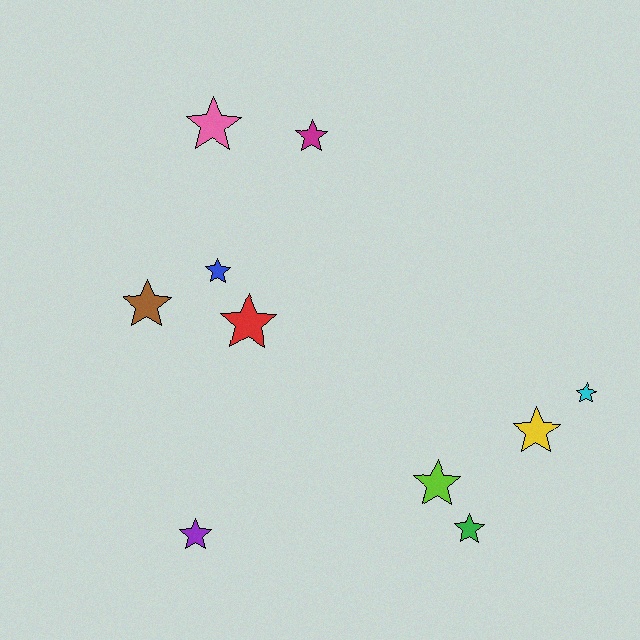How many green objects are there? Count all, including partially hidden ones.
There is 1 green object.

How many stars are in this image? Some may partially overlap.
There are 10 stars.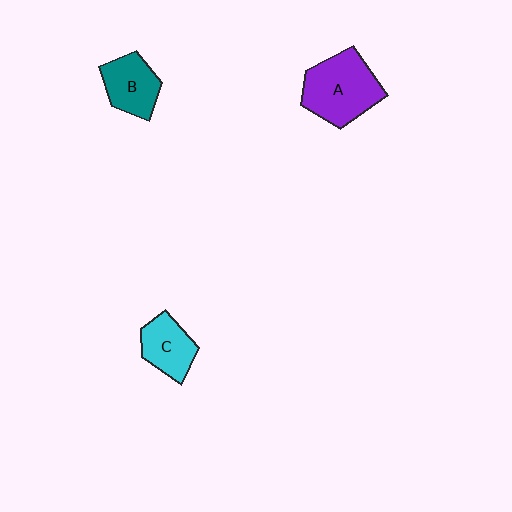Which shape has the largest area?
Shape A (purple).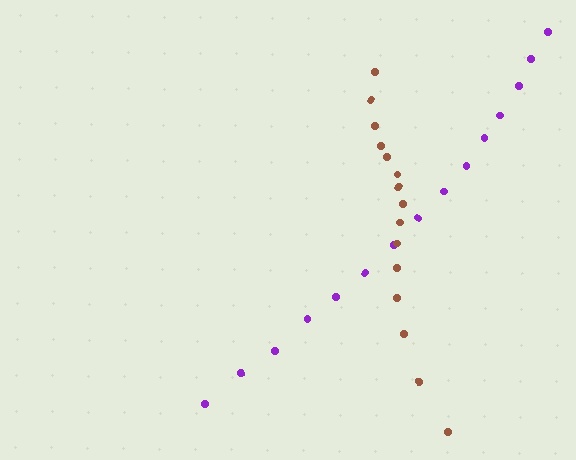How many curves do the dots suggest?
There are 2 distinct paths.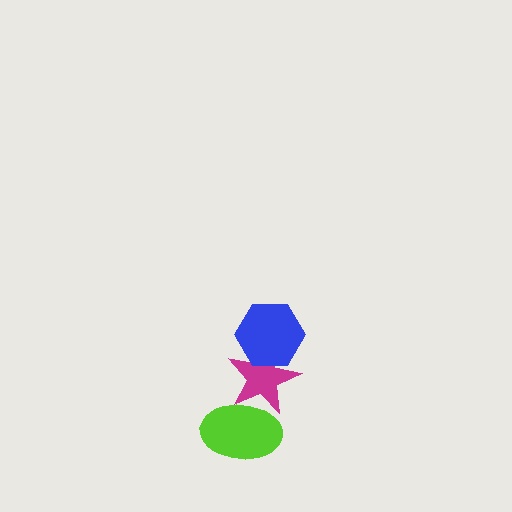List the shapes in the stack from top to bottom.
From top to bottom: the blue hexagon, the magenta star, the lime ellipse.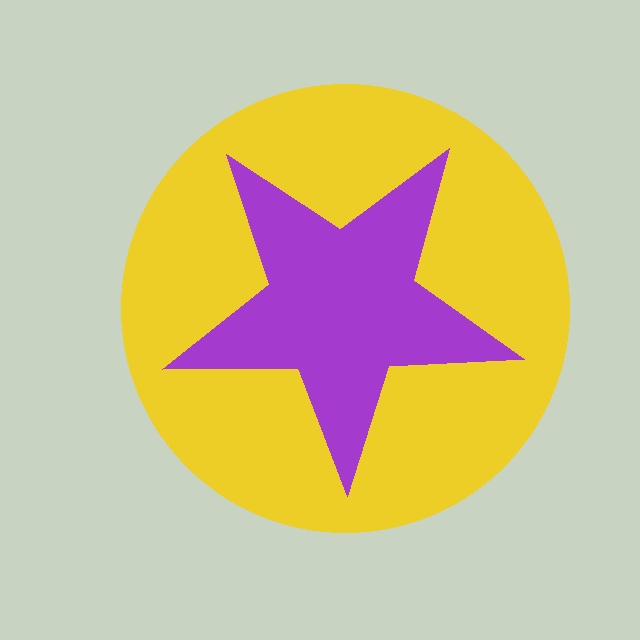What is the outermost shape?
The yellow circle.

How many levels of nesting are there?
2.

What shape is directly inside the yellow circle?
The purple star.